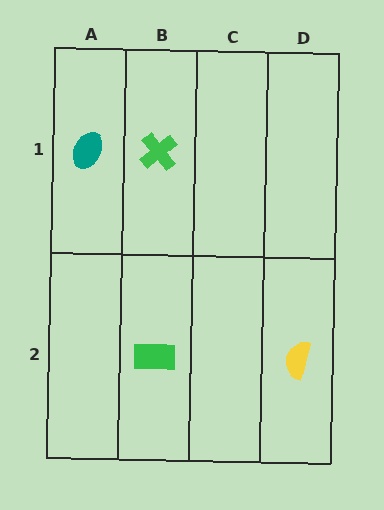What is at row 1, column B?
A green cross.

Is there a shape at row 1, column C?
No, that cell is empty.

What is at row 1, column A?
A teal ellipse.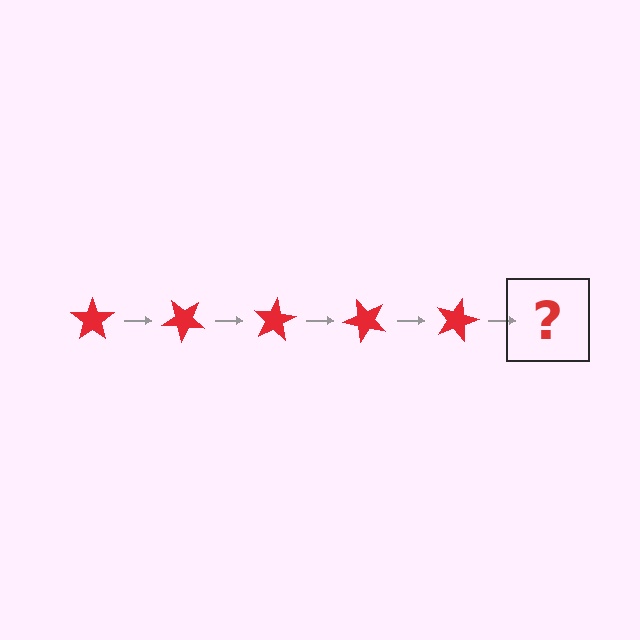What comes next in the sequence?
The next element should be a red star rotated 200 degrees.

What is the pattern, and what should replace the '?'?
The pattern is that the star rotates 40 degrees each step. The '?' should be a red star rotated 200 degrees.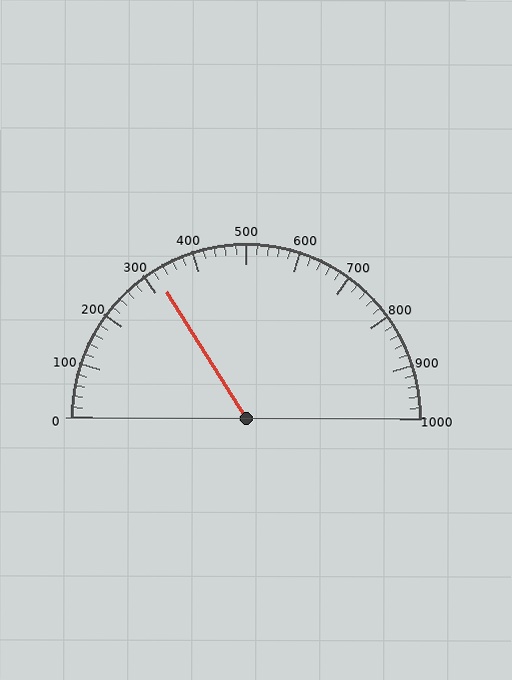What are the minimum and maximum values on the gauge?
The gauge ranges from 0 to 1000.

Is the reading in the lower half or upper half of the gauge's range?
The reading is in the lower half of the range (0 to 1000).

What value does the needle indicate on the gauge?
The needle indicates approximately 320.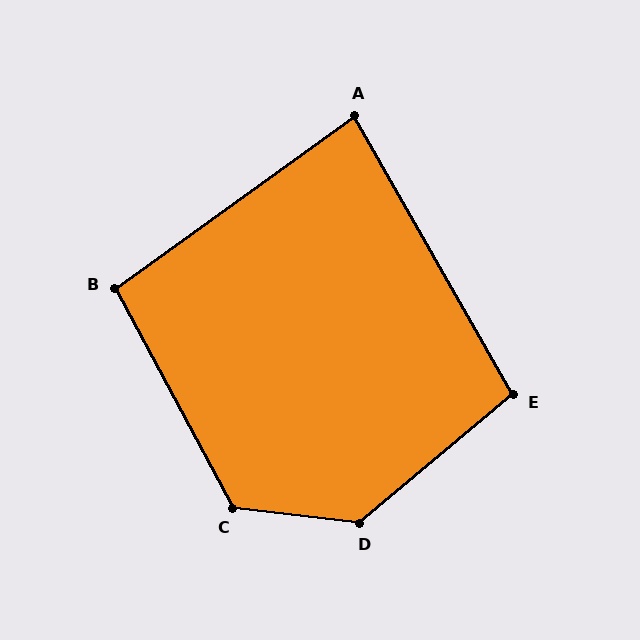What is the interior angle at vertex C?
Approximately 125 degrees (obtuse).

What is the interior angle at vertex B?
Approximately 98 degrees (obtuse).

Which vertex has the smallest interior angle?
A, at approximately 84 degrees.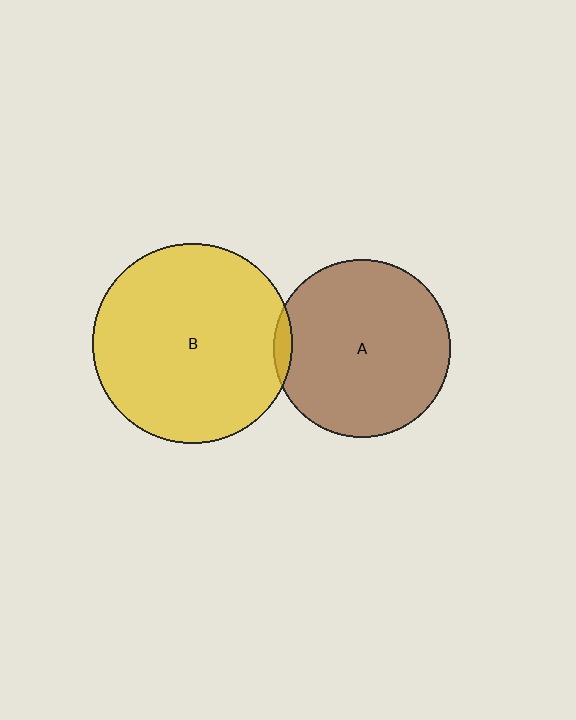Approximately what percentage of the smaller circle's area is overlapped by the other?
Approximately 5%.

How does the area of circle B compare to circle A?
Approximately 1.3 times.